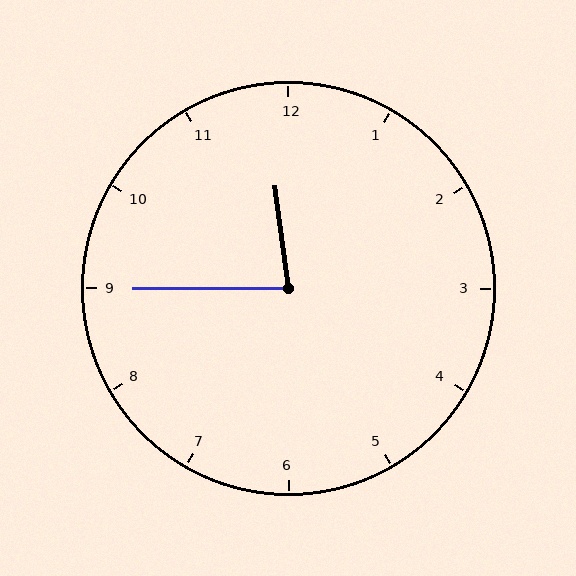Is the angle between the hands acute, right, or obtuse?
It is acute.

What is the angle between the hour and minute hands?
Approximately 82 degrees.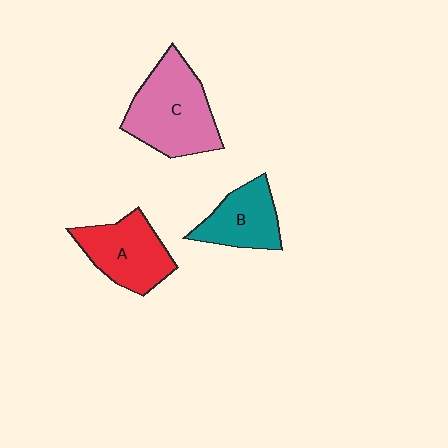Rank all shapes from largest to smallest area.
From largest to smallest: C (pink), A (red), B (teal).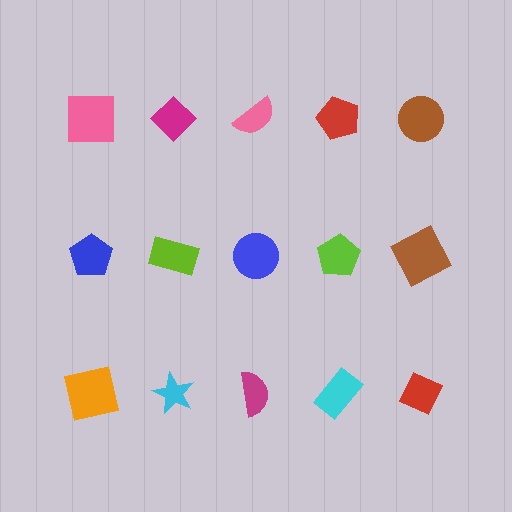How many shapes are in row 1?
5 shapes.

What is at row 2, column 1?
A blue pentagon.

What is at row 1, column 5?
A brown circle.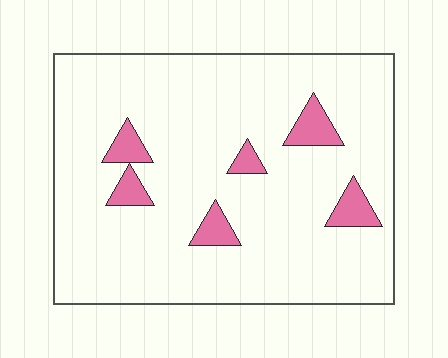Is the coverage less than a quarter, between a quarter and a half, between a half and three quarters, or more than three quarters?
Less than a quarter.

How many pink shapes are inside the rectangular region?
6.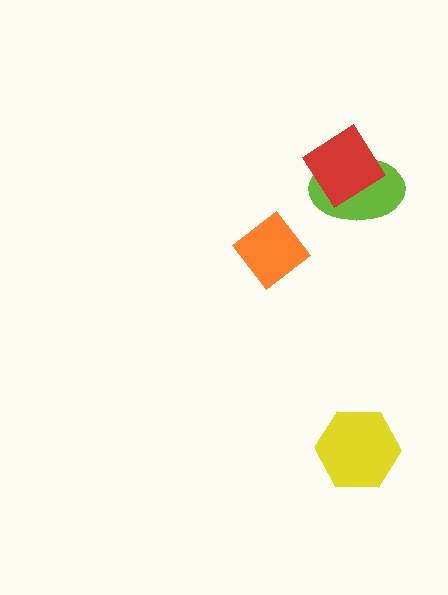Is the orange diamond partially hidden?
No, no other shape covers it.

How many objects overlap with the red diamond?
1 object overlaps with the red diamond.